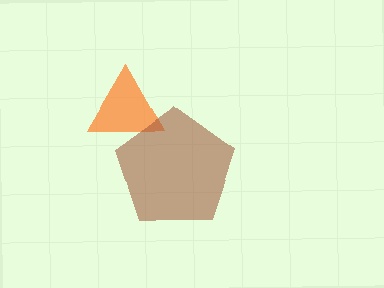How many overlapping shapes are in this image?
There are 2 overlapping shapes in the image.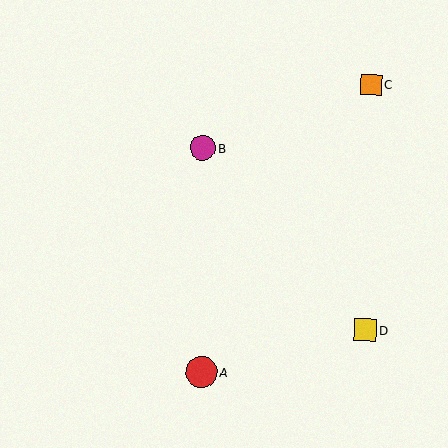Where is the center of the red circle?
The center of the red circle is at (201, 372).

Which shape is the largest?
The red circle (labeled A) is the largest.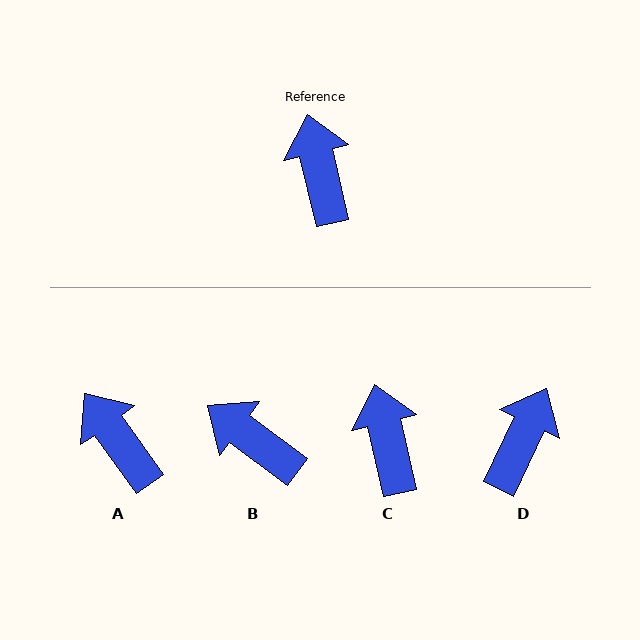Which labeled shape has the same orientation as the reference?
C.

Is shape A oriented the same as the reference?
No, it is off by about 23 degrees.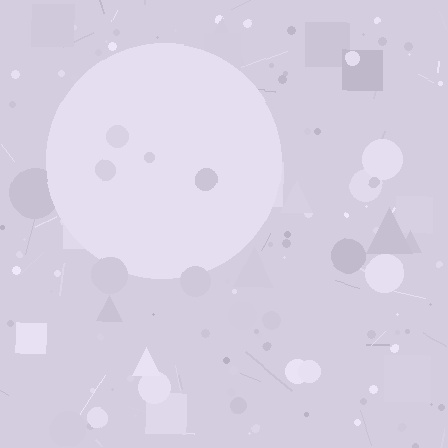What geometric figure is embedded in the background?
A circle is embedded in the background.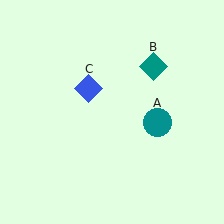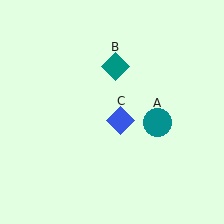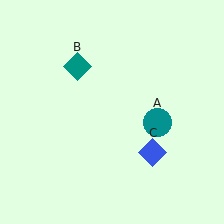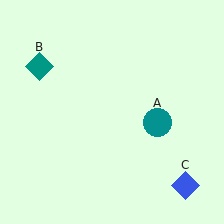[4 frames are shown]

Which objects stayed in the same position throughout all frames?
Teal circle (object A) remained stationary.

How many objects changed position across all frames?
2 objects changed position: teal diamond (object B), blue diamond (object C).